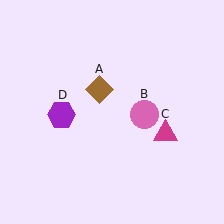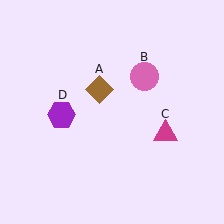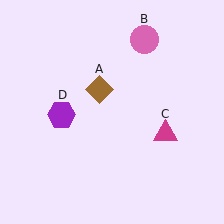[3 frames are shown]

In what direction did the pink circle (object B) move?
The pink circle (object B) moved up.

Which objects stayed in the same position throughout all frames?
Brown diamond (object A) and magenta triangle (object C) and purple hexagon (object D) remained stationary.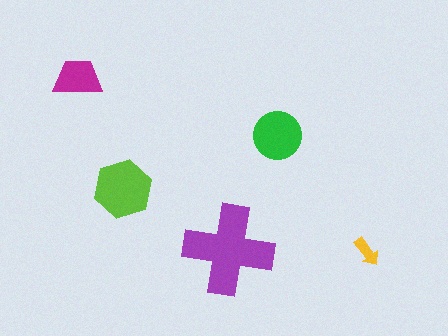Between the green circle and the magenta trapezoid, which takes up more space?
The green circle.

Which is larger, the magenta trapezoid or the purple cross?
The purple cross.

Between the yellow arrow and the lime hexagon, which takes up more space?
The lime hexagon.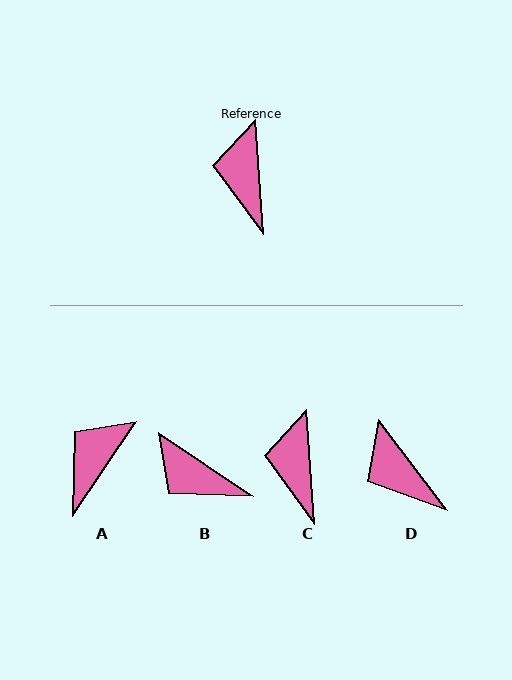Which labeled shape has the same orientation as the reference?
C.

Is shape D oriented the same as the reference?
No, it is off by about 33 degrees.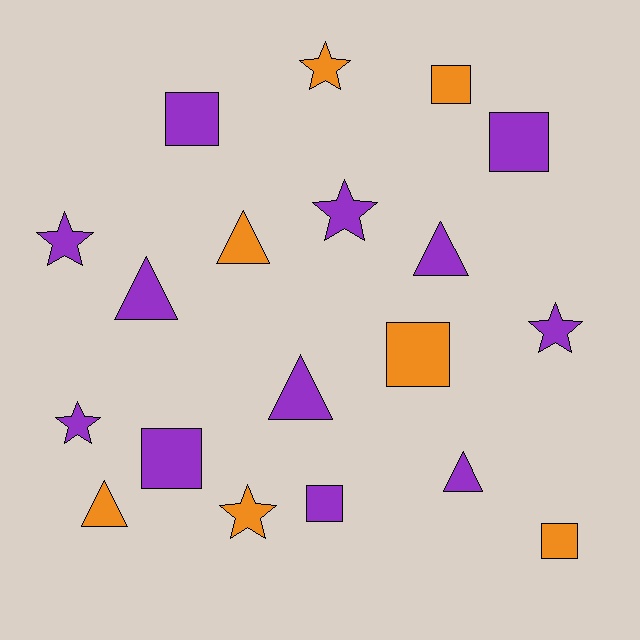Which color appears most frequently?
Purple, with 12 objects.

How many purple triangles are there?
There are 4 purple triangles.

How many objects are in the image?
There are 19 objects.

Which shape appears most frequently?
Square, with 7 objects.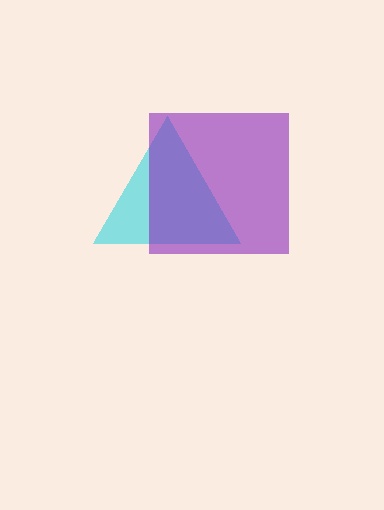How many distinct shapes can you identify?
There are 2 distinct shapes: a cyan triangle, a purple square.